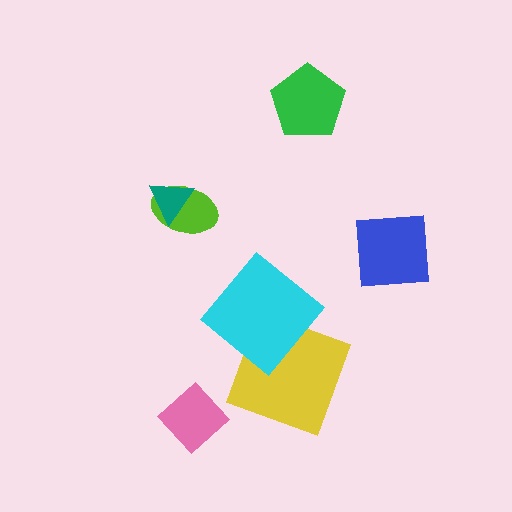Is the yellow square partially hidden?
Yes, it is partially covered by another shape.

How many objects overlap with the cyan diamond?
1 object overlaps with the cyan diamond.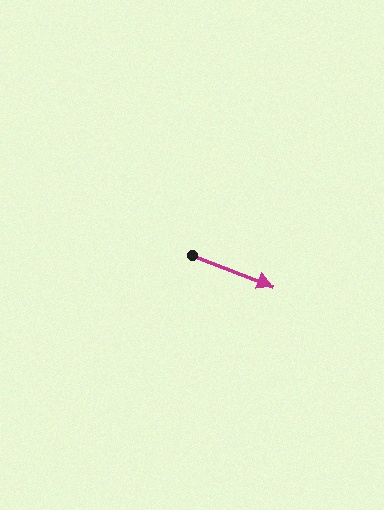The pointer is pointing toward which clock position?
Roughly 4 o'clock.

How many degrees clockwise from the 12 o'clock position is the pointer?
Approximately 111 degrees.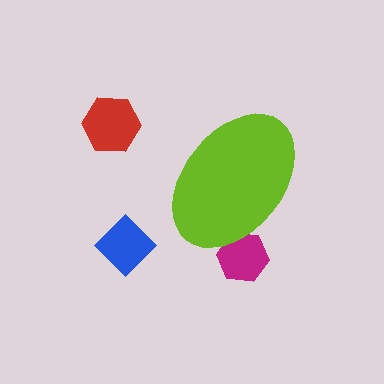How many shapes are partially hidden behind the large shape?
1 shape is partially hidden.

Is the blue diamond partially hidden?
No, the blue diamond is fully visible.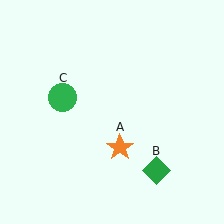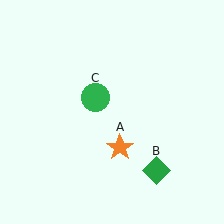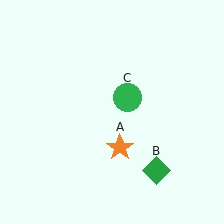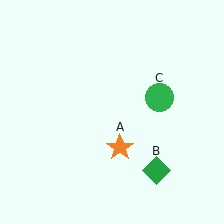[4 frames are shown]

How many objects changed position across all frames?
1 object changed position: green circle (object C).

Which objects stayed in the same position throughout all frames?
Orange star (object A) and green diamond (object B) remained stationary.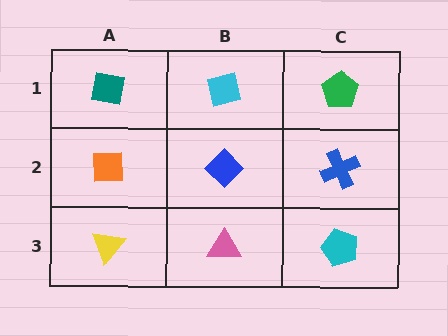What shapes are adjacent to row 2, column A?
A teal square (row 1, column A), a yellow triangle (row 3, column A), a blue diamond (row 2, column B).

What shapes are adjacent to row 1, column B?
A blue diamond (row 2, column B), a teal square (row 1, column A), a green pentagon (row 1, column C).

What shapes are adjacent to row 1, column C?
A blue cross (row 2, column C), a cyan square (row 1, column B).